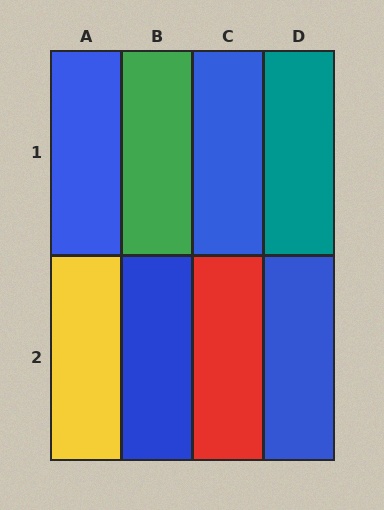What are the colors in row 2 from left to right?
Yellow, blue, red, blue.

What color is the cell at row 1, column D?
Teal.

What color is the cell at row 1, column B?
Green.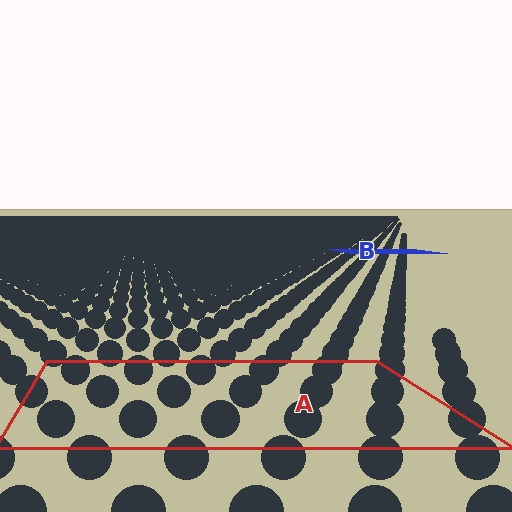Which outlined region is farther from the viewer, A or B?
Region B is farther from the viewer — the texture elements inside it appear smaller and more densely packed.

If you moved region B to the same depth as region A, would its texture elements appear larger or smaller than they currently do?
They would appear larger. At a closer depth, the same texture elements are projected at a bigger on-screen size.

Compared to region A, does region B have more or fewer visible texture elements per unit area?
Region B has more texture elements per unit area — they are packed more densely because it is farther away.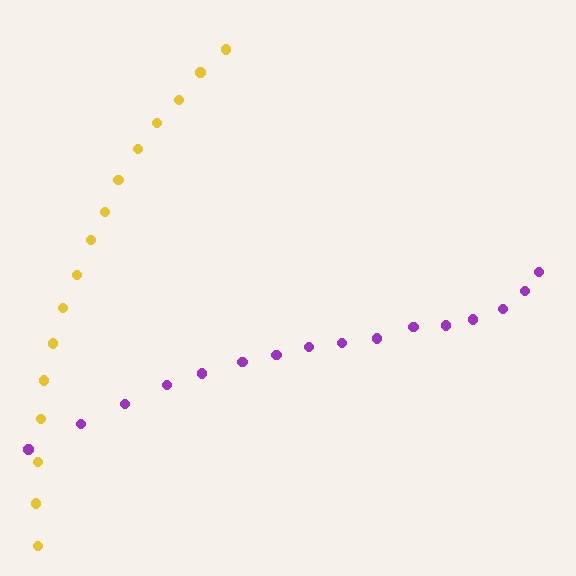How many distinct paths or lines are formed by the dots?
There are 2 distinct paths.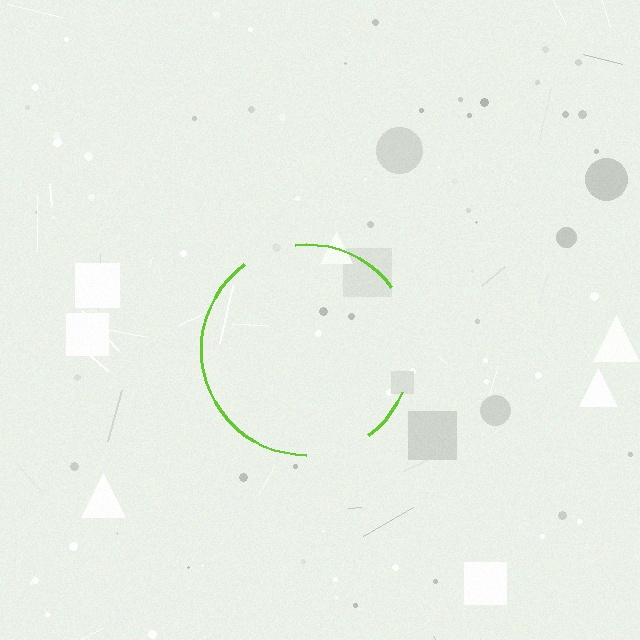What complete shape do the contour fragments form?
The contour fragments form a circle.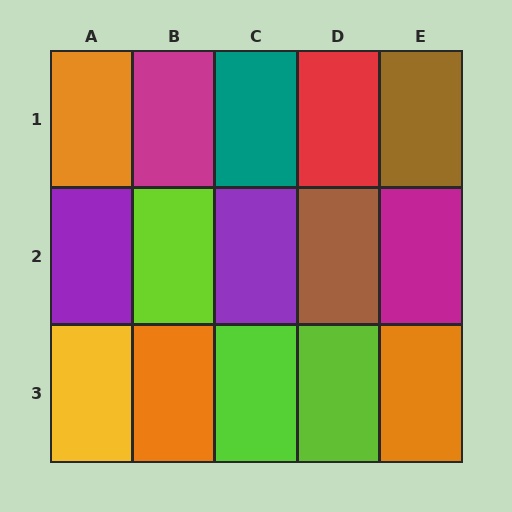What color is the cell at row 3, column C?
Lime.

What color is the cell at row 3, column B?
Orange.